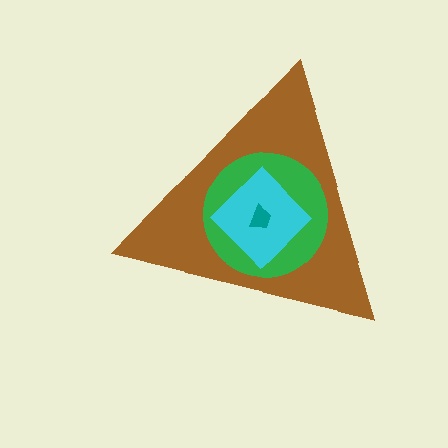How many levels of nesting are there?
4.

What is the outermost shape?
The brown triangle.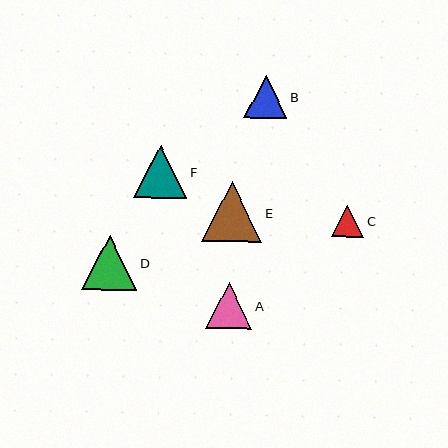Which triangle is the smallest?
Triangle C is the smallest with a size of approximately 32 pixels.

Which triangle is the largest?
Triangle E is the largest with a size of approximately 60 pixels.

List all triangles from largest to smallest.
From largest to smallest: E, D, F, A, B, C.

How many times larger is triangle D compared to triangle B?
Triangle D is approximately 1.3 times the size of triangle B.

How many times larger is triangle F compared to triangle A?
Triangle F is approximately 1.2 times the size of triangle A.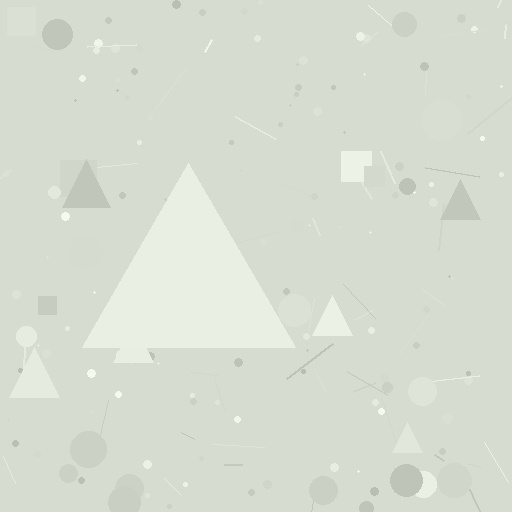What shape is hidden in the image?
A triangle is hidden in the image.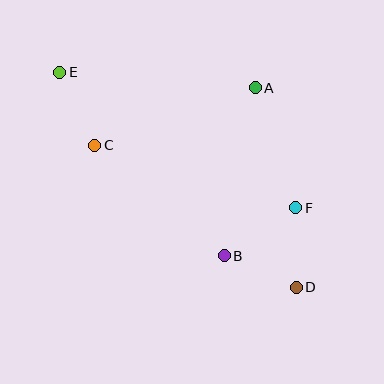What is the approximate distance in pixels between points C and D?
The distance between C and D is approximately 246 pixels.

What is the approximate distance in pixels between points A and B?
The distance between A and B is approximately 171 pixels.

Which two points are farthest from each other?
Points D and E are farthest from each other.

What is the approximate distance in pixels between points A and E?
The distance between A and E is approximately 196 pixels.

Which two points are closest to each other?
Points B and D are closest to each other.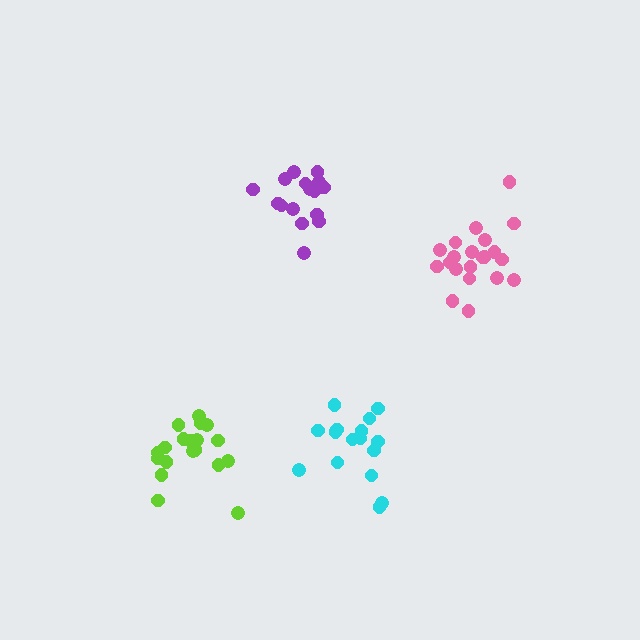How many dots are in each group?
Group 1: 19 dots, Group 2: 16 dots, Group 3: 16 dots, Group 4: 21 dots (72 total).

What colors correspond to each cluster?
The clusters are colored: lime, purple, cyan, pink.